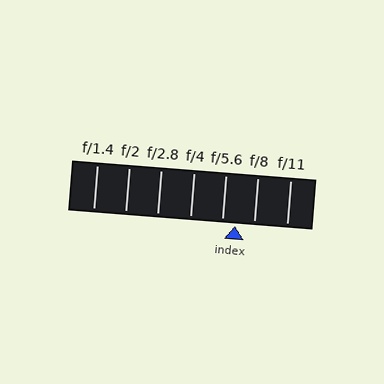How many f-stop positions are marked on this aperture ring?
There are 7 f-stop positions marked.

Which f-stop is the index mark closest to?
The index mark is closest to f/5.6.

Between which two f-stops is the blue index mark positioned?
The index mark is between f/5.6 and f/8.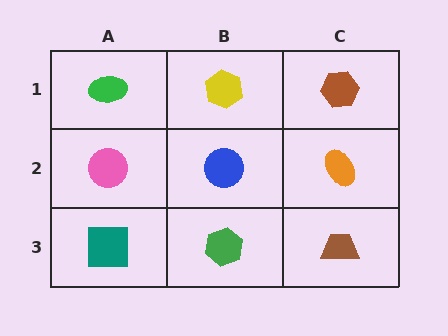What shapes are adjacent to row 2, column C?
A brown hexagon (row 1, column C), a brown trapezoid (row 3, column C), a blue circle (row 2, column B).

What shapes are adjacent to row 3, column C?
An orange ellipse (row 2, column C), a green hexagon (row 3, column B).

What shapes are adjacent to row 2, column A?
A green ellipse (row 1, column A), a teal square (row 3, column A), a blue circle (row 2, column B).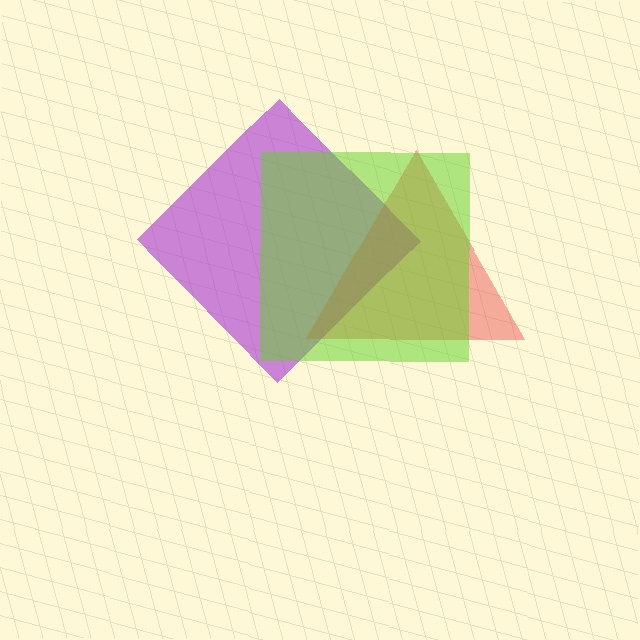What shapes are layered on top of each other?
The layered shapes are: a purple diamond, a red triangle, a lime square.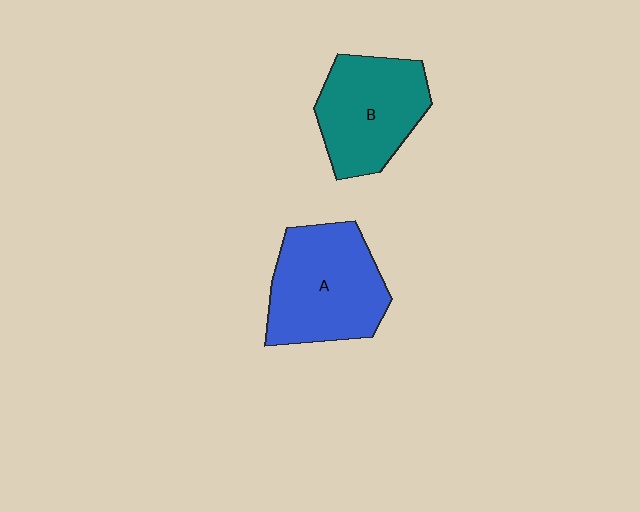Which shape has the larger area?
Shape A (blue).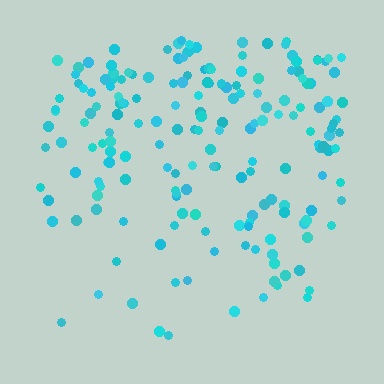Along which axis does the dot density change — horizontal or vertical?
Vertical.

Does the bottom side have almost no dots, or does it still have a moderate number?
Still a moderate number, just noticeably fewer than the top.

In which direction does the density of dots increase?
From bottom to top, with the top side densest.